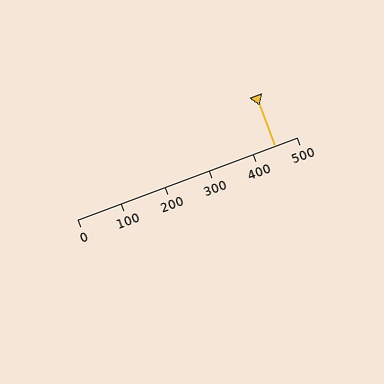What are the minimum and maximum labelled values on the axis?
The axis runs from 0 to 500.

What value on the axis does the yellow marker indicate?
The marker indicates approximately 450.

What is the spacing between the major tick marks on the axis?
The major ticks are spaced 100 apart.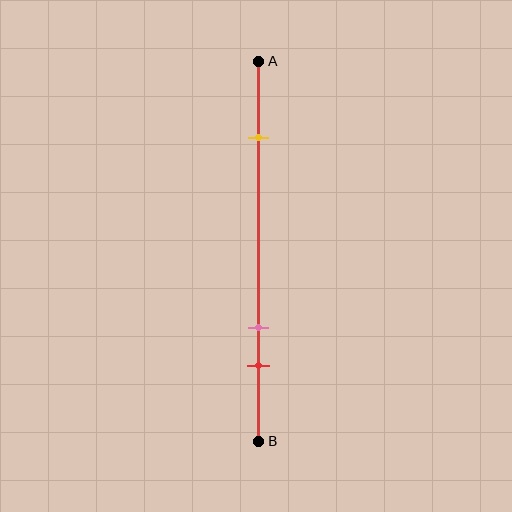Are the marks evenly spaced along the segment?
No, the marks are not evenly spaced.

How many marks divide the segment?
There are 3 marks dividing the segment.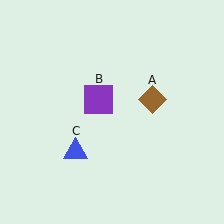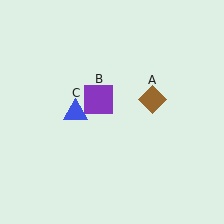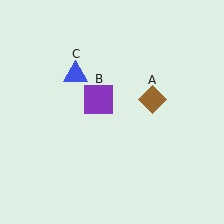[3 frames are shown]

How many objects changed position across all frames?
1 object changed position: blue triangle (object C).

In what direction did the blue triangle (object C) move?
The blue triangle (object C) moved up.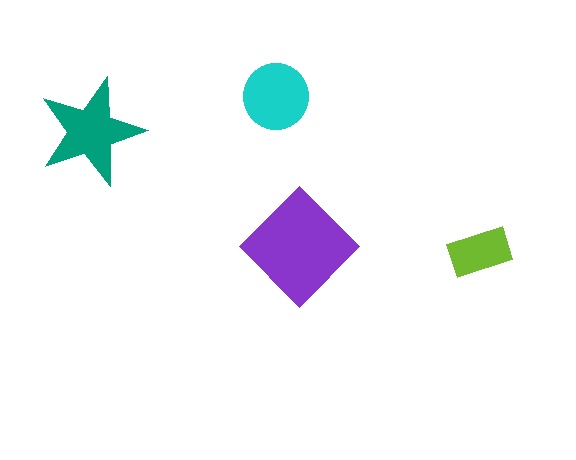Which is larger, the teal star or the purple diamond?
The purple diamond.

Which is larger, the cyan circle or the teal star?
The teal star.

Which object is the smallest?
The lime rectangle.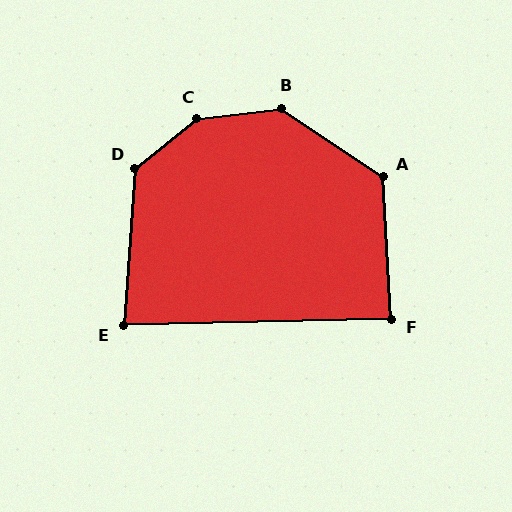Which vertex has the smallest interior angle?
E, at approximately 85 degrees.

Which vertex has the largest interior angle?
C, at approximately 148 degrees.